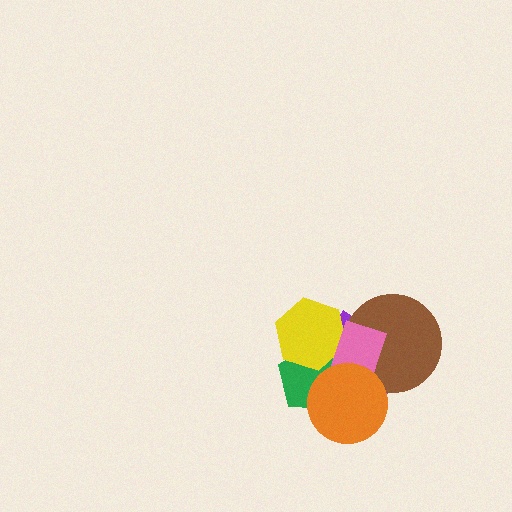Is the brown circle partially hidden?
Yes, it is partially covered by another shape.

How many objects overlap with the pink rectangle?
5 objects overlap with the pink rectangle.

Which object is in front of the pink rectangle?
The orange circle is in front of the pink rectangle.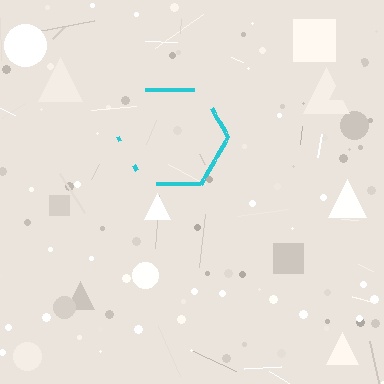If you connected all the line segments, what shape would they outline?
They would outline a hexagon.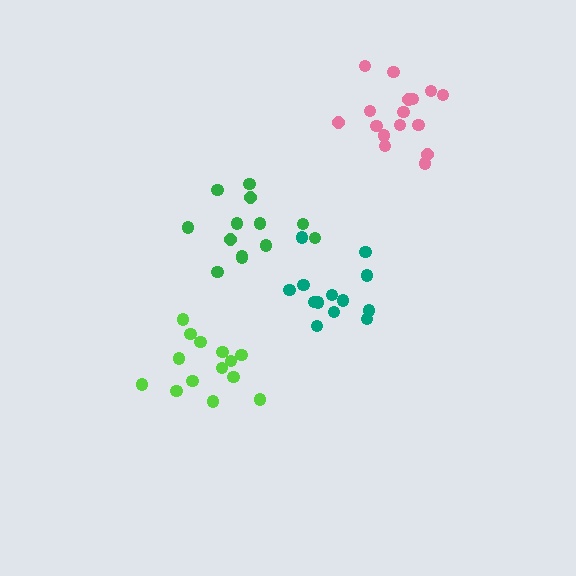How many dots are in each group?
Group 1: 16 dots, Group 2: 14 dots, Group 3: 13 dots, Group 4: 13 dots (56 total).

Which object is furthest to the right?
The pink cluster is rightmost.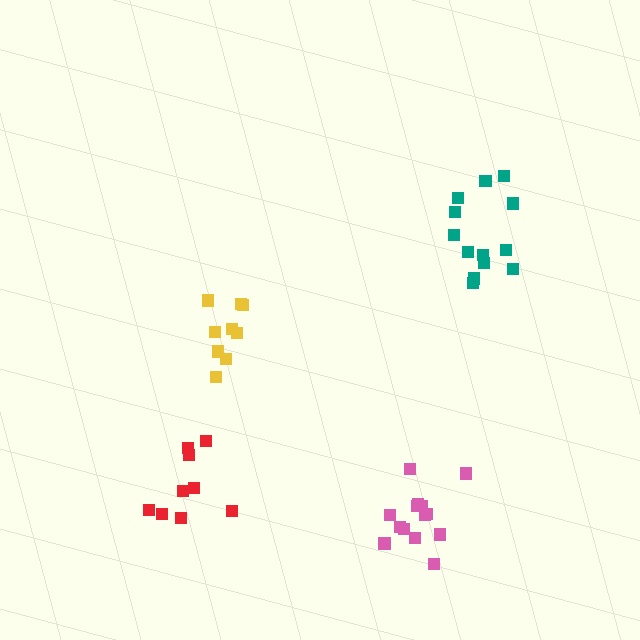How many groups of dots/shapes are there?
There are 4 groups.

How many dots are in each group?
Group 1: 14 dots, Group 2: 9 dots, Group 3: 13 dots, Group 4: 9 dots (45 total).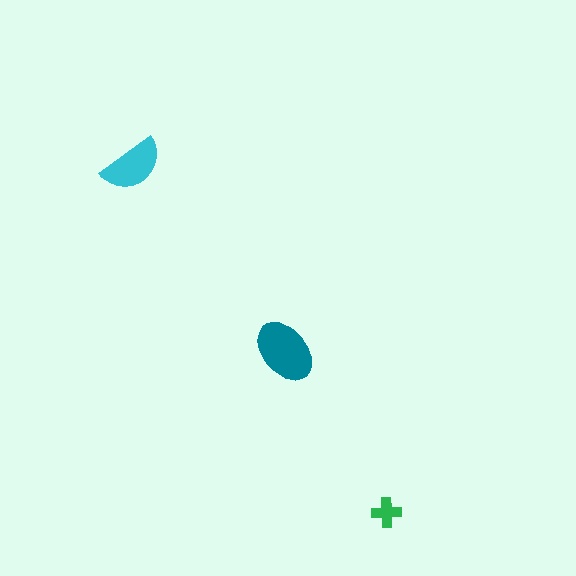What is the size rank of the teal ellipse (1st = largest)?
1st.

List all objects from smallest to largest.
The green cross, the cyan semicircle, the teal ellipse.